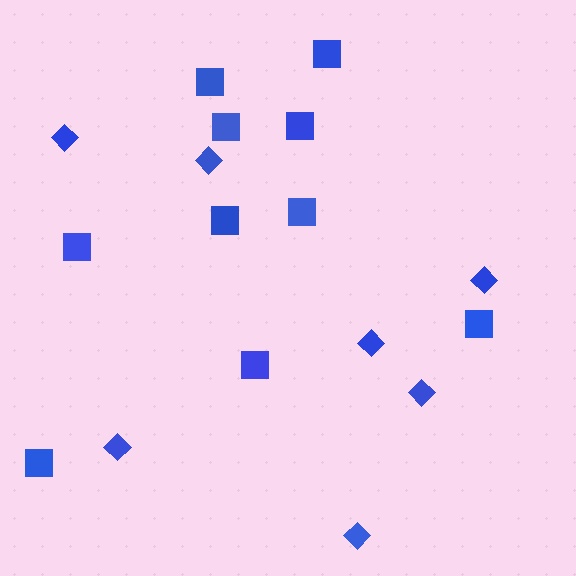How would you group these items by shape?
There are 2 groups: one group of diamonds (7) and one group of squares (10).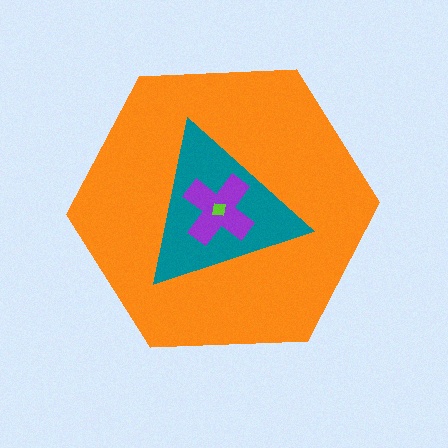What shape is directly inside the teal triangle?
The purple cross.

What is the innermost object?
The lime square.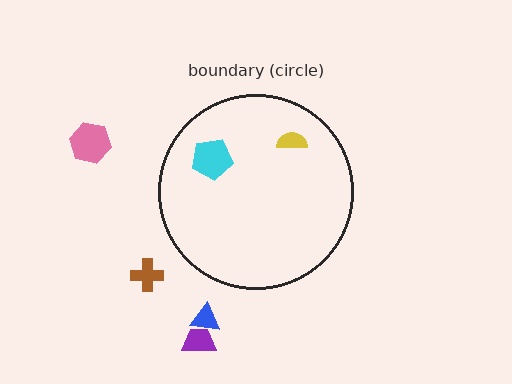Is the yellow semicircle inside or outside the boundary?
Inside.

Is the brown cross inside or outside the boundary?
Outside.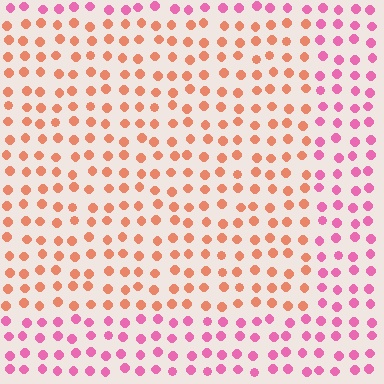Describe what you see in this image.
The image is filled with small pink elements in a uniform arrangement. A rectangle-shaped region is visible where the elements are tinted to a slightly different hue, forming a subtle color boundary.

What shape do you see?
I see a rectangle.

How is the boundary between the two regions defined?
The boundary is defined purely by a slight shift in hue (about 48 degrees). Spacing, size, and orientation are identical on both sides.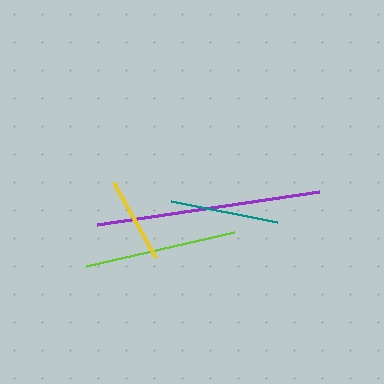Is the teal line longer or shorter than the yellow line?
The teal line is longer than the yellow line.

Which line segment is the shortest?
The yellow line is the shortest at approximately 85 pixels.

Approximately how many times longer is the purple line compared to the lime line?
The purple line is approximately 1.5 times the length of the lime line.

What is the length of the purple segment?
The purple segment is approximately 225 pixels long.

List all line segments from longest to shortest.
From longest to shortest: purple, lime, teal, yellow.